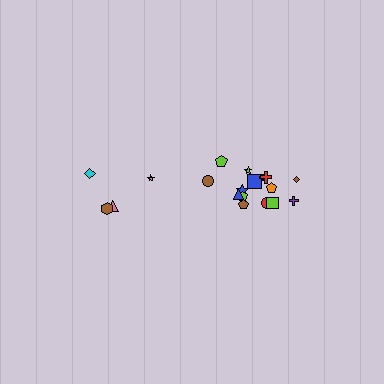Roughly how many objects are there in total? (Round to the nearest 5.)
Roughly 20 objects in total.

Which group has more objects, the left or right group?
The right group.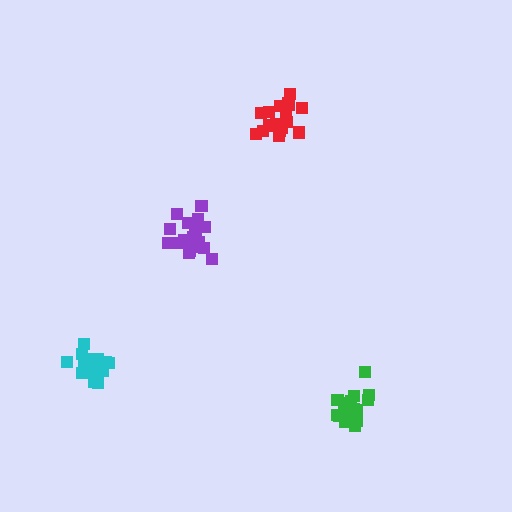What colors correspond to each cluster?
The clusters are colored: purple, cyan, green, red.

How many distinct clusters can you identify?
There are 4 distinct clusters.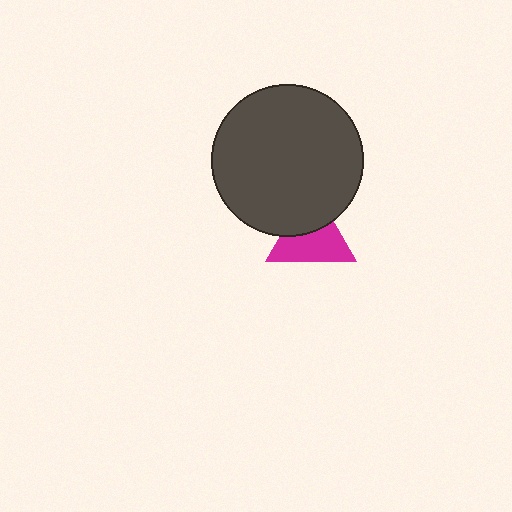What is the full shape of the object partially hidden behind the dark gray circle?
The partially hidden object is a magenta triangle.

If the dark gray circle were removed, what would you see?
You would see the complete magenta triangle.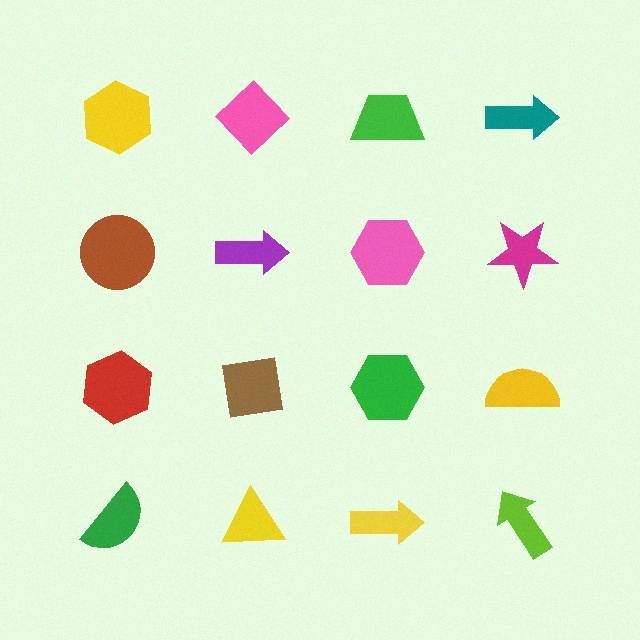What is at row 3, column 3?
A green hexagon.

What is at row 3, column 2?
A brown square.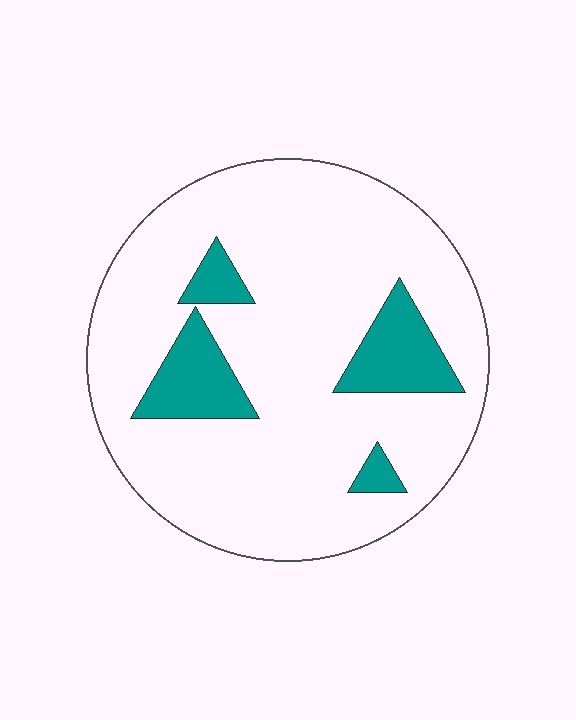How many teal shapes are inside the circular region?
4.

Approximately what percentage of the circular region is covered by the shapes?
Approximately 15%.